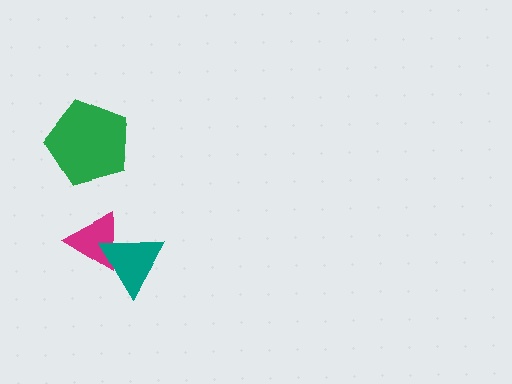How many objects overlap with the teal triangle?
1 object overlaps with the teal triangle.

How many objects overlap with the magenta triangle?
1 object overlaps with the magenta triangle.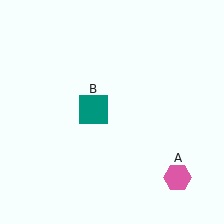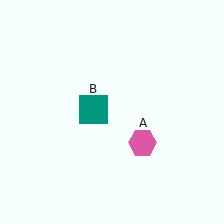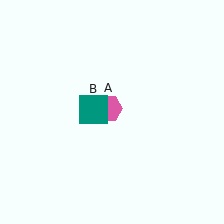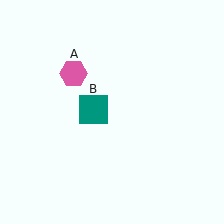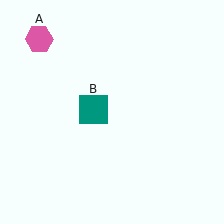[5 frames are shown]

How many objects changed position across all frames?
1 object changed position: pink hexagon (object A).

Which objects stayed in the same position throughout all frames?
Teal square (object B) remained stationary.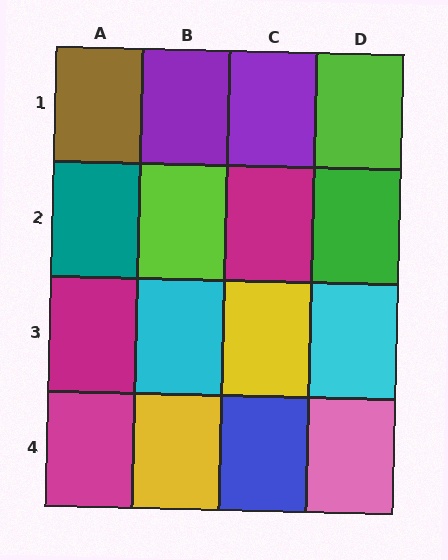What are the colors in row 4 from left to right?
Magenta, yellow, blue, pink.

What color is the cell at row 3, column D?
Cyan.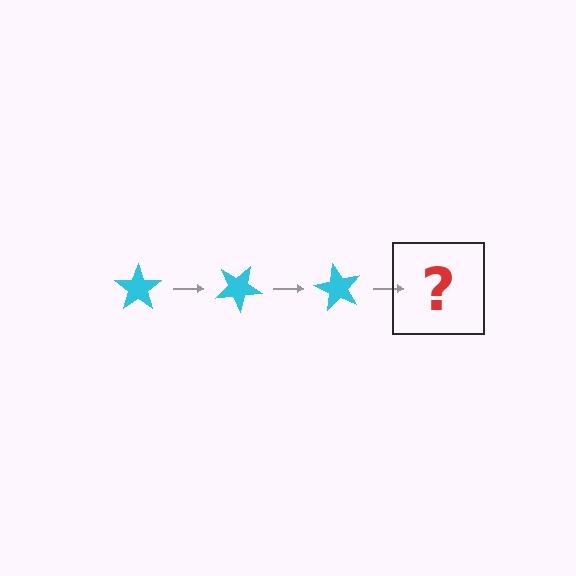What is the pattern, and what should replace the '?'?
The pattern is that the star rotates 30 degrees each step. The '?' should be a cyan star rotated 90 degrees.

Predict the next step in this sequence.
The next step is a cyan star rotated 90 degrees.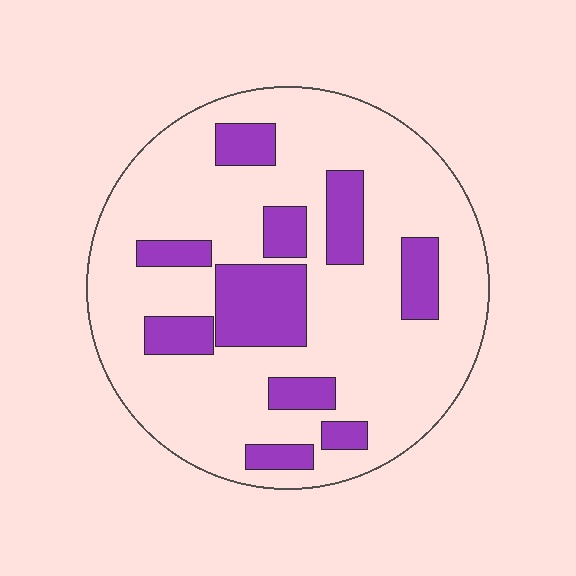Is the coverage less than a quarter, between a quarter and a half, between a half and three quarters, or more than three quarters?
Less than a quarter.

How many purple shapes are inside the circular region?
10.